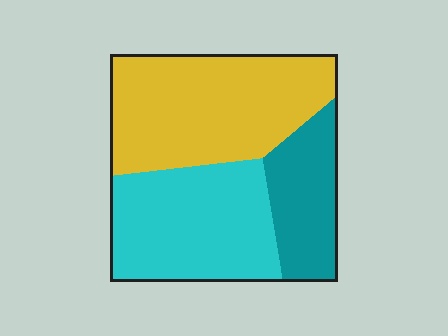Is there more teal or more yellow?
Yellow.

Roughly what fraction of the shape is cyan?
Cyan covers about 35% of the shape.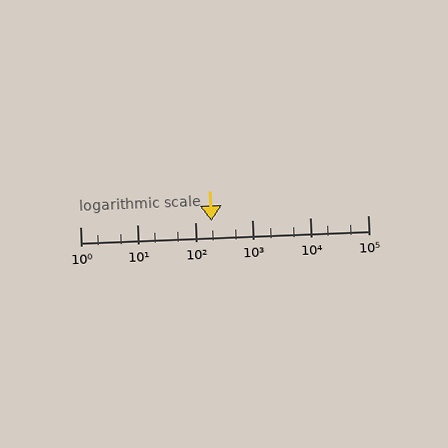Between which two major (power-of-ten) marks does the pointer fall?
The pointer is between 100 and 1000.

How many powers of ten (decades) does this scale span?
The scale spans 5 decades, from 1 to 100000.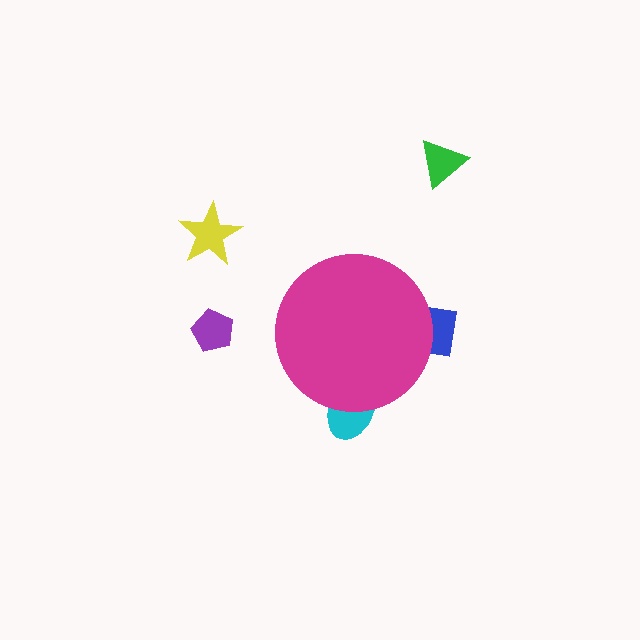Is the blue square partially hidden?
Yes, the blue square is partially hidden behind the magenta circle.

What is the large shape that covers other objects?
A magenta circle.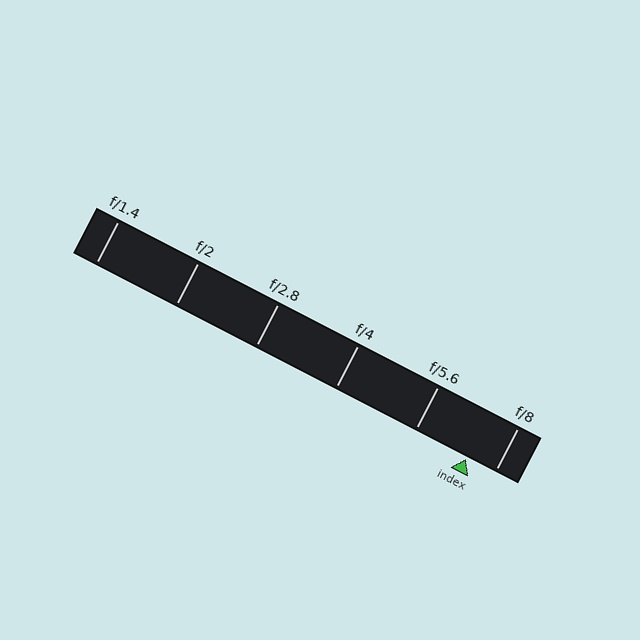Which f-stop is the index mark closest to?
The index mark is closest to f/8.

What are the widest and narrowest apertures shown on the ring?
The widest aperture shown is f/1.4 and the narrowest is f/8.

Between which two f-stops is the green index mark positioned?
The index mark is between f/5.6 and f/8.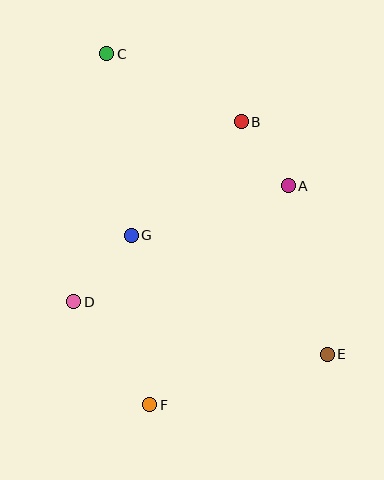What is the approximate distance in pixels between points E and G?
The distance between E and G is approximately 229 pixels.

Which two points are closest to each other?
Points A and B are closest to each other.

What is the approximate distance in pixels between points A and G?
The distance between A and G is approximately 165 pixels.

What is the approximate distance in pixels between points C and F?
The distance between C and F is approximately 354 pixels.